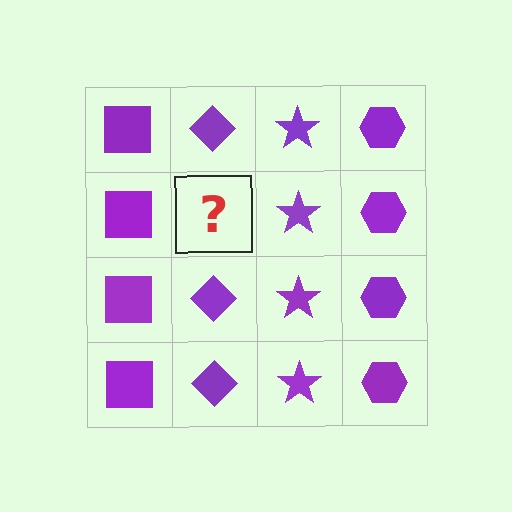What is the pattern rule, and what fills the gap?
The rule is that each column has a consistent shape. The gap should be filled with a purple diamond.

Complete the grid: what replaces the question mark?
The question mark should be replaced with a purple diamond.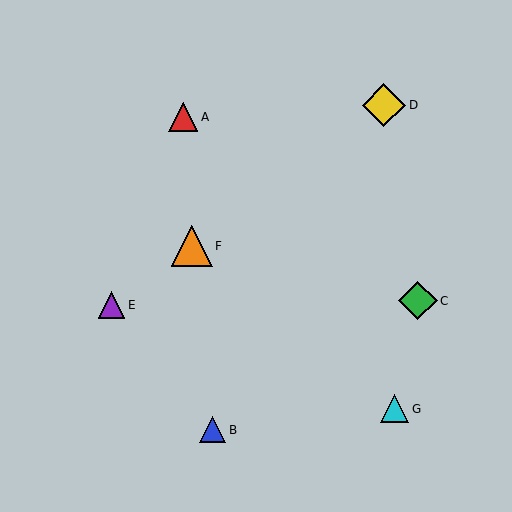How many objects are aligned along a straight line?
3 objects (D, E, F) are aligned along a straight line.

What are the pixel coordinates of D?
Object D is at (384, 105).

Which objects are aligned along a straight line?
Objects D, E, F are aligned along a straight line.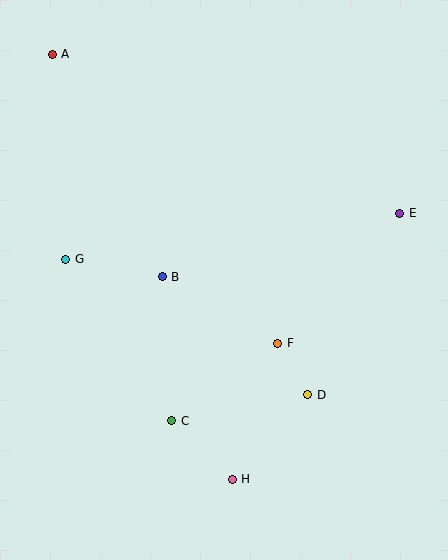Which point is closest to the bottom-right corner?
Point D is closest to the bottom-right corner.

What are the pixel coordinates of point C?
Point C is at (172, 421).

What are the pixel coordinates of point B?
Point B is at (162, 277).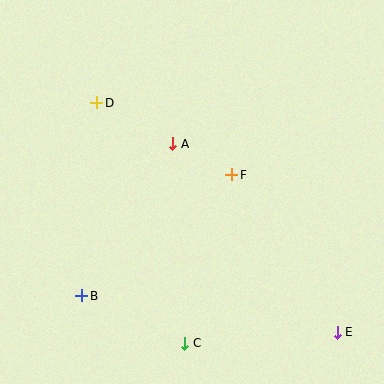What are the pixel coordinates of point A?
Point A is at (173, 144).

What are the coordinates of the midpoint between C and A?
The midpoint between C and A is at (179, 243).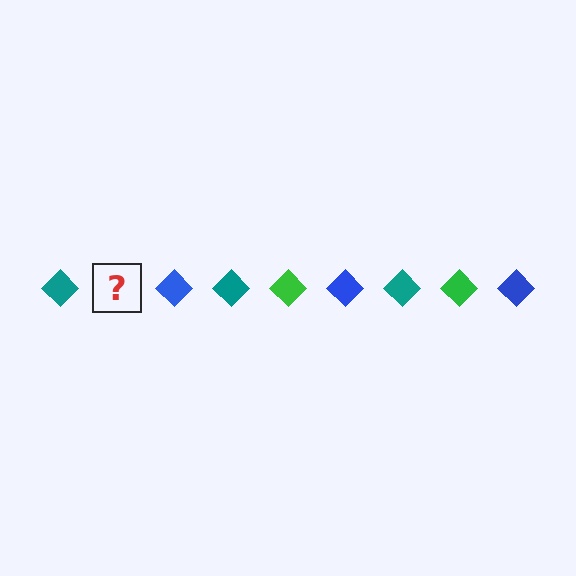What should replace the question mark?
The question mark should be replaced with a green diamond.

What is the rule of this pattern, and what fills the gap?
The rule is that the pattern cycles through teal, green, blue diamonds. The gap should be filled with a green diamond.